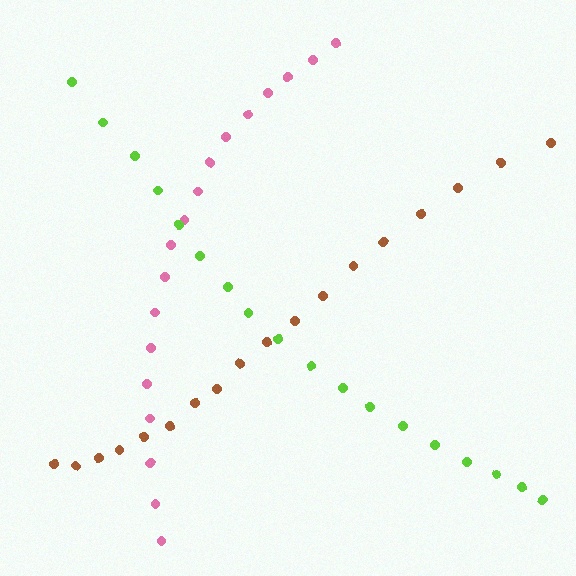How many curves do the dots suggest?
There are 3 distinct paths.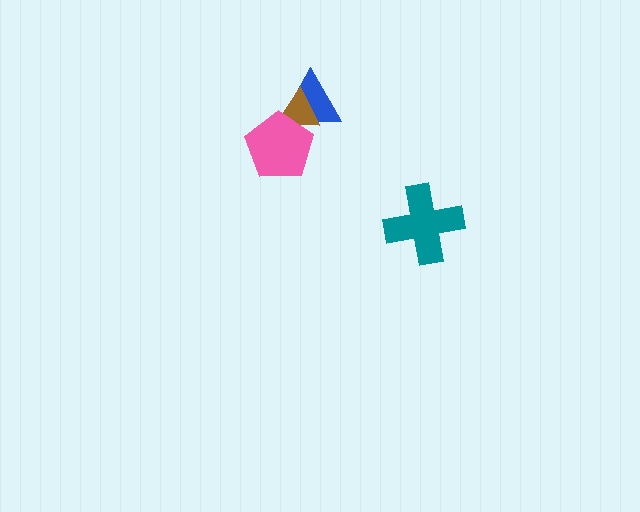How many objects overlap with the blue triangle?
2 objects overlap with the blue triangle.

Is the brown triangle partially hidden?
Yes, it is partially covered by another shape.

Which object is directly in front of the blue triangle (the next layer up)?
The brown triangle is directly in front of the blue triangle.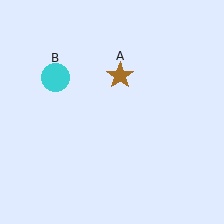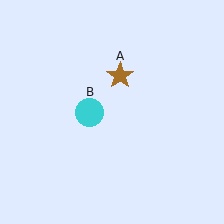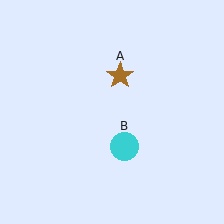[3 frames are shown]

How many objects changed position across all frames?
1 object changed position: cyan circle (object B).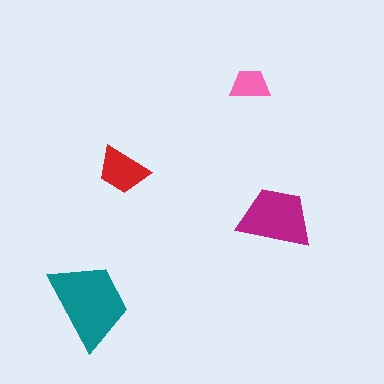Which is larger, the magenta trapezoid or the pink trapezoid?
The magenta one.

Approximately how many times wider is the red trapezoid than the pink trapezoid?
About 1.5 times wider.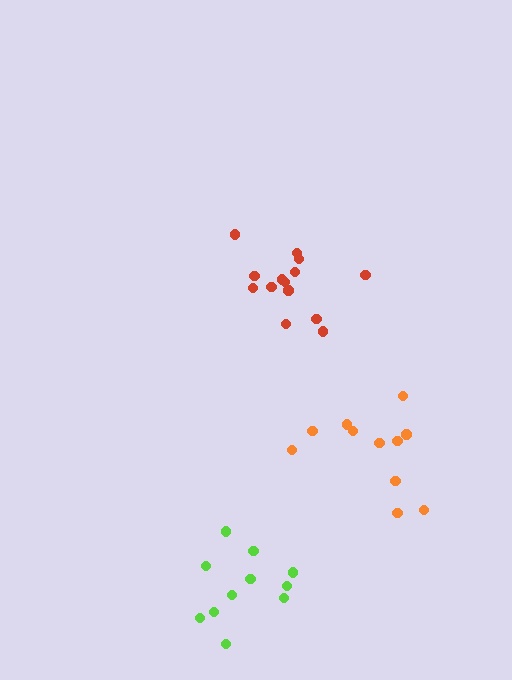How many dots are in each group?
Group 1: 11 dots, Group 2: 14 dots, Group 3: 11 dots (36 total).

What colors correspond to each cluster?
The clusters are colored: orange, red, lime.